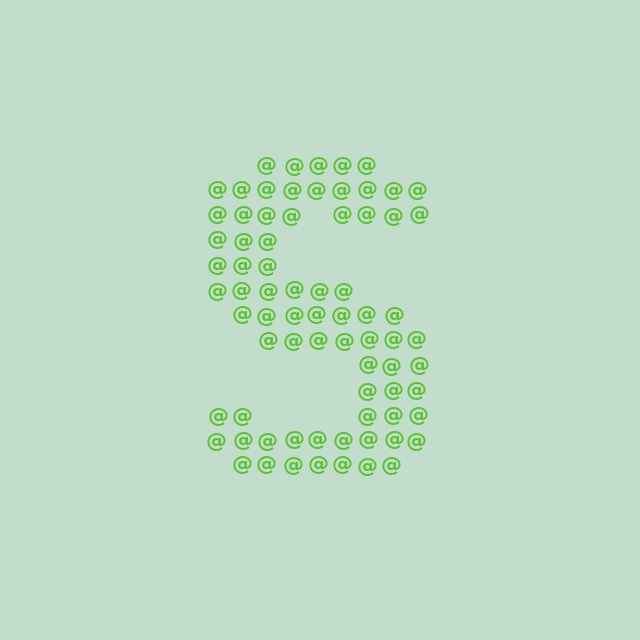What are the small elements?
The small elements are at signs.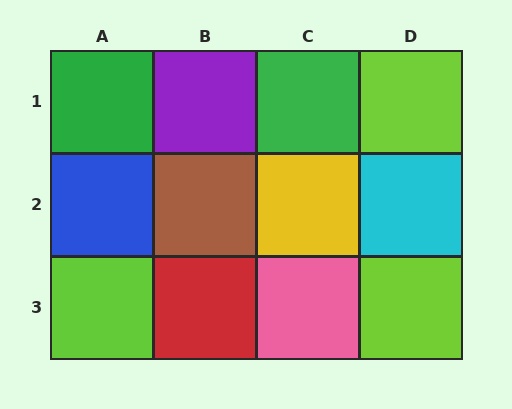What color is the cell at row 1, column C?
Green.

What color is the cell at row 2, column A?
Blue.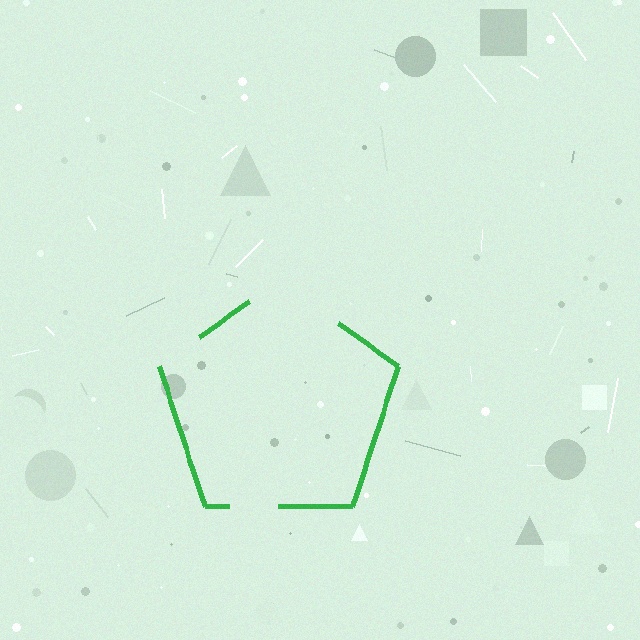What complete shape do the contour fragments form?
The contour fragments form a pentagon.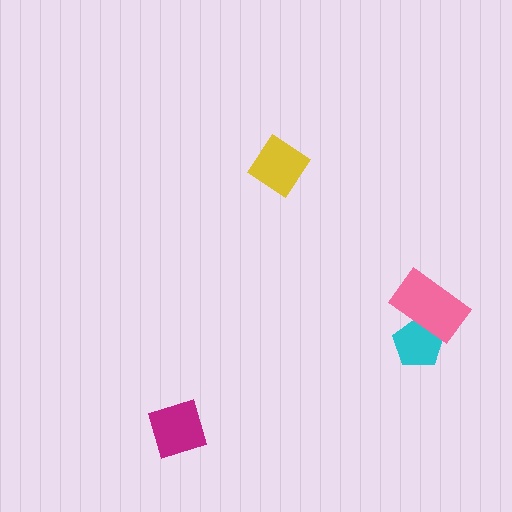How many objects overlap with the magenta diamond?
0 objects overlap with the magenta diamond.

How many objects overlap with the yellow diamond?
0 objects overlap with the yellow diamond.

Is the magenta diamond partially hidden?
No, no other shape covers it.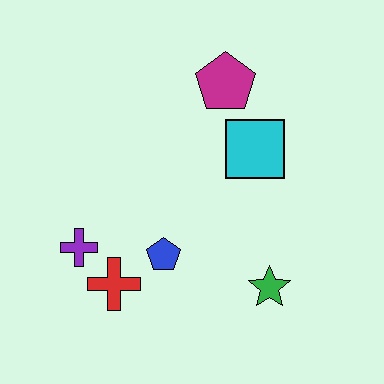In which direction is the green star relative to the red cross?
The green star is to the right of the red cross.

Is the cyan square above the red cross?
Yes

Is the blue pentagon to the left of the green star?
Yes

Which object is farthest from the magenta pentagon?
The red cross is farthest from the magenta pentagon.